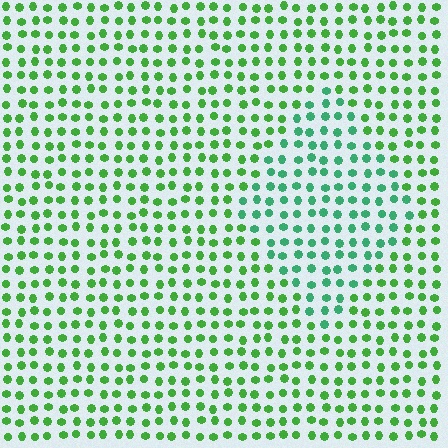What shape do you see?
I see a diamond.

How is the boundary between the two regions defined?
The boundary is defined purely by a slight shift in hue (about 33 degrees). Spacing, size, and orientation are identical on both sides.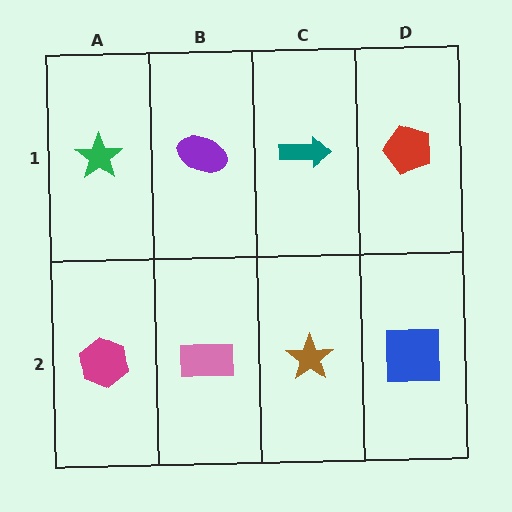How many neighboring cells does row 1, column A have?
2.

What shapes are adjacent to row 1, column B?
A pink rectangle (row 2, column B), a green star (row 1, column A), a teal arrow (row 1, column C).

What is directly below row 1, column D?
A blue square.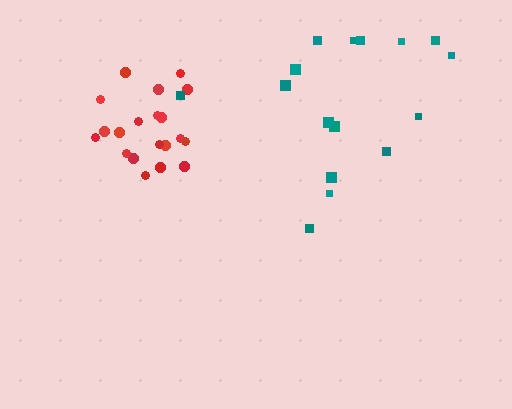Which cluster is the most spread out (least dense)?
Teal.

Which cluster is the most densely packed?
Red.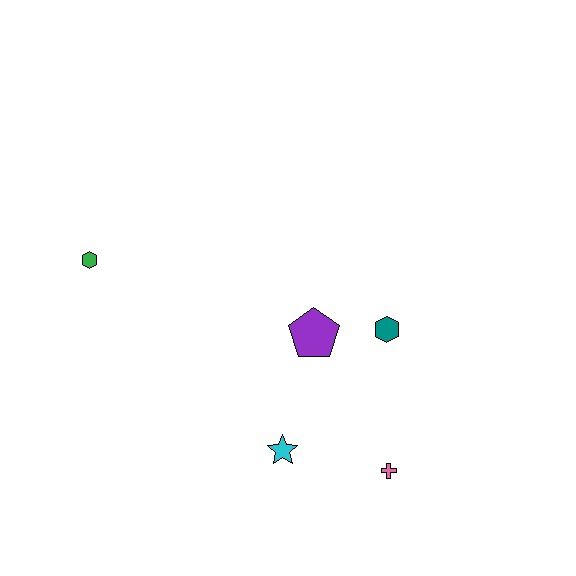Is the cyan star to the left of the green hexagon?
No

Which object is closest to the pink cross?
The cyan star is closest to the pink cross.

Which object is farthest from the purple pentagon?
The green hexagon is farthest from the purple pentagon.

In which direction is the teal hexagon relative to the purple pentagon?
The teal hexagon is to the right of the purple pentagon.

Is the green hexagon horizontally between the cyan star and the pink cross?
No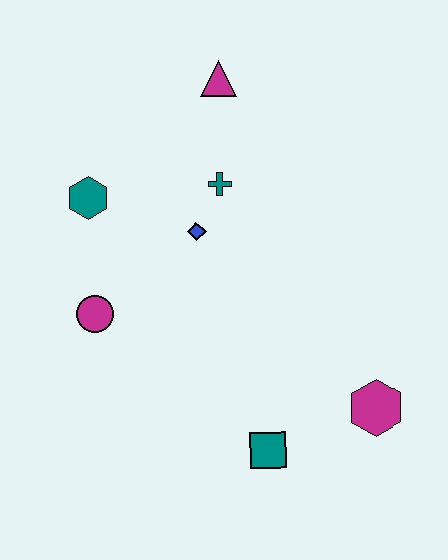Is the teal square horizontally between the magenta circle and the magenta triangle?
No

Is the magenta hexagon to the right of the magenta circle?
Yes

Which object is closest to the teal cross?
The blue diamond is closest to the teal cross.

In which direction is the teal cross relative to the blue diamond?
The teal cross is above the blue diamond.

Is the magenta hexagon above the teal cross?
No